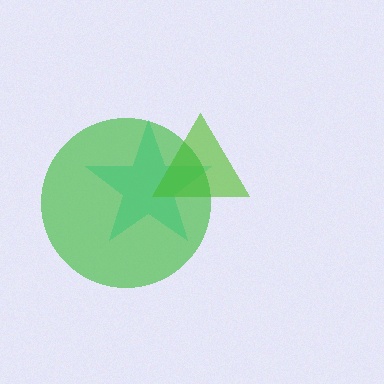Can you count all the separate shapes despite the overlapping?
Yes, there are 3 separate shapes.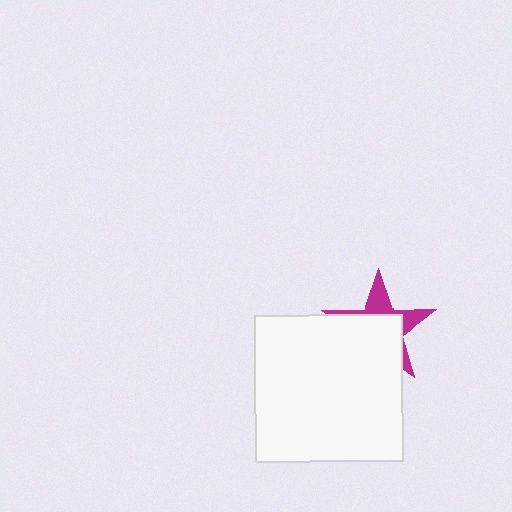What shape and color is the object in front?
The object in front is a white square.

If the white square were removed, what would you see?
You would see the complete magenta star.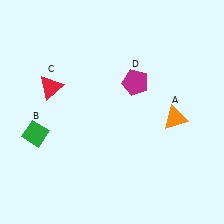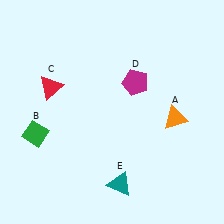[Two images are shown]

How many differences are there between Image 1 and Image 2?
There is 1 difference between the two images.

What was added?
A teal triangle (E) was added in Image 2.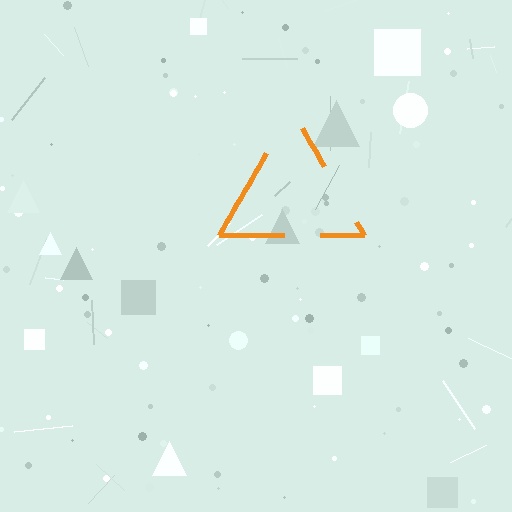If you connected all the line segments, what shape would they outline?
They would outline a triangle.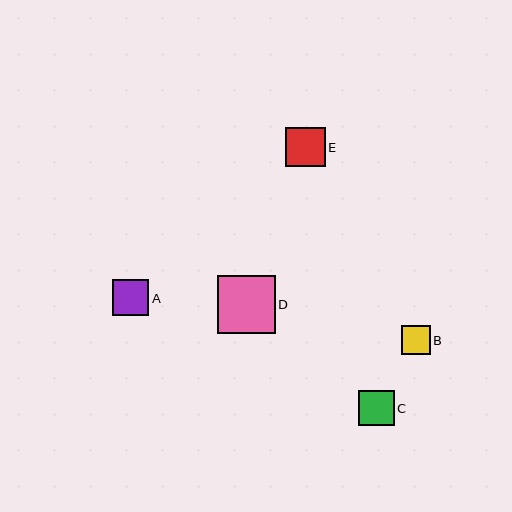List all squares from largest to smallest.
From largest to smallest: D, E, A, C, B.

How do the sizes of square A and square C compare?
Square A and square C are approximately the same size.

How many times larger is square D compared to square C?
Square D is approximately 1.6 times the size of square C.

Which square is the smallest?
Square B is the smallest with a size of approximately 29 pixels.